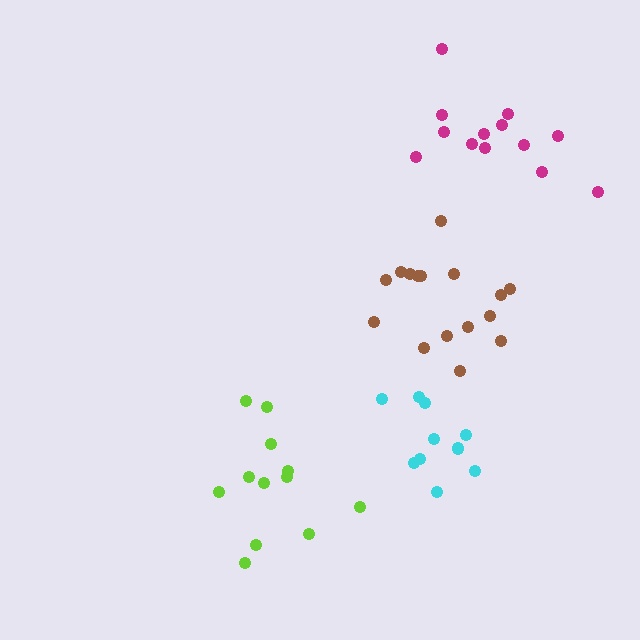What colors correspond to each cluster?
The clusters are colored: cyan, magenta, lime, brown.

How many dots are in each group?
Group 1: 11 dots, Group 2: 13 dots, Group 3: 12 dots, Group 4: 16 dots (52 total).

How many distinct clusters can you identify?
There are 4 distinct clusters.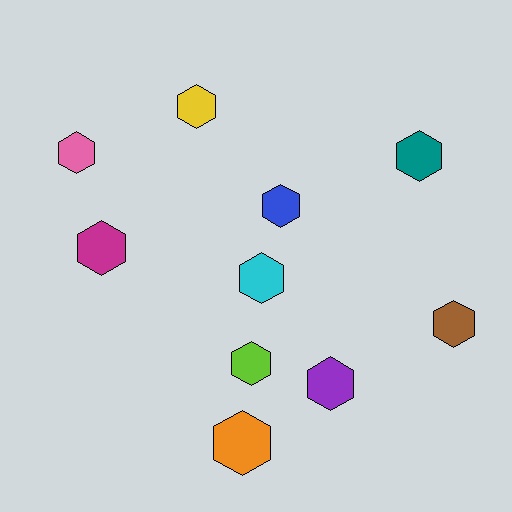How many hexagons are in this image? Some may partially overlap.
There are 10 hexagons.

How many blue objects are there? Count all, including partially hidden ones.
There is 1 blue object.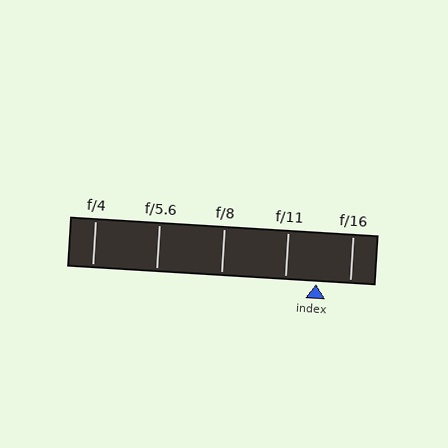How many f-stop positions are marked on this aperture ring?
There are 5 f-stop positions marked.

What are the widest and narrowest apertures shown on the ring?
The widest aperture shown is f/4 and the narrowest is f/16.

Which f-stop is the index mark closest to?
The index mark is closest to f/11.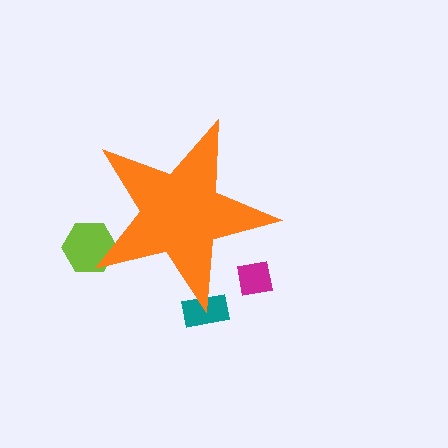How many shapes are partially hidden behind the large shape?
3 shapes are partially hidden.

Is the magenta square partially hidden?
Yes, the magenta square is partially hidden behind the orange star.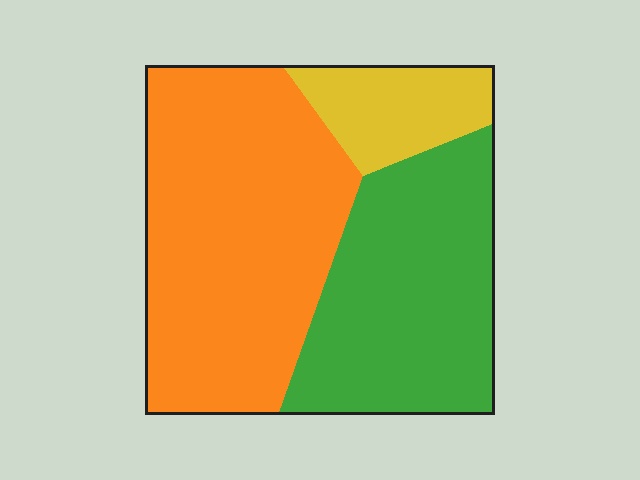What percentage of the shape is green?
Green covers 37% of the shape.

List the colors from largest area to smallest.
From largest to smallest: orange, green, yellow.